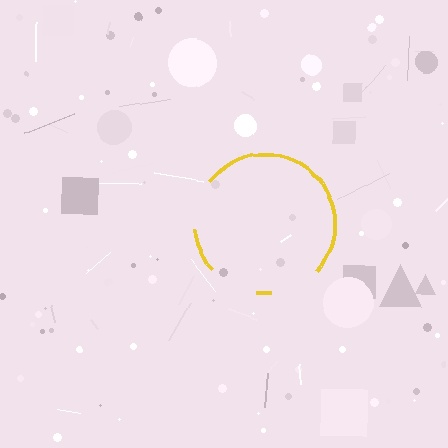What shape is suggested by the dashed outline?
The dashed outline suggests a circle.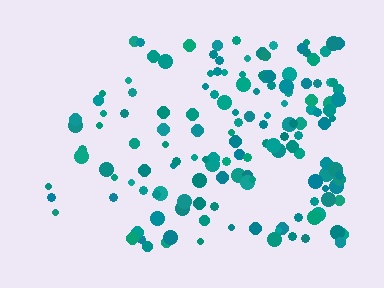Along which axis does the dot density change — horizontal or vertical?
Horizontal.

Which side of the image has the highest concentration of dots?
The right.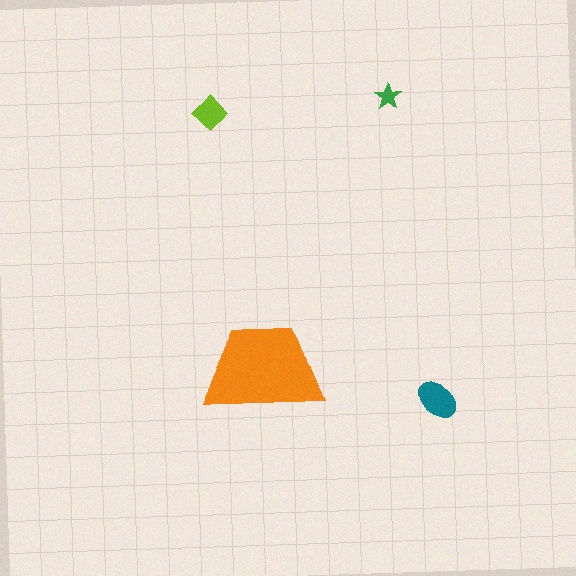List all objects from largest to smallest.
The orange trapezoid, the teal ellipse, the lime diamond, the green star.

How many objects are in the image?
There are 4 objects in the image.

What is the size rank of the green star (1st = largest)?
4th.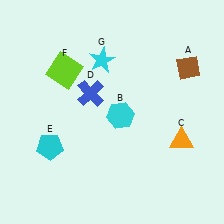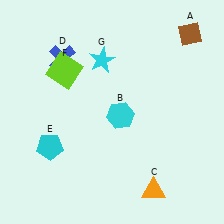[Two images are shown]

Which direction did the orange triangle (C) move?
The orange triangle (C) moved down.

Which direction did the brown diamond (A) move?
The brown diamond (A) moved up.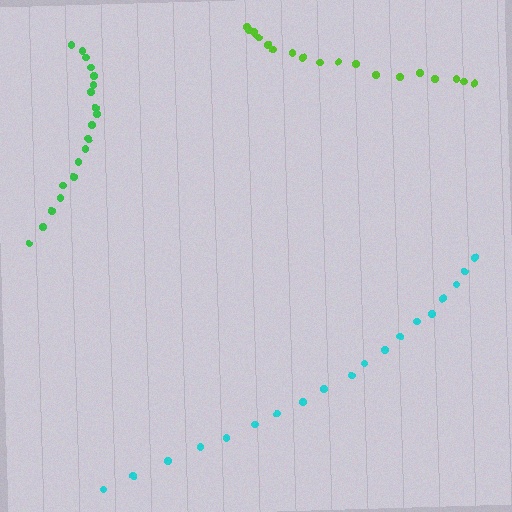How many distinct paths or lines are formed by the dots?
There are 3 distinct paths.